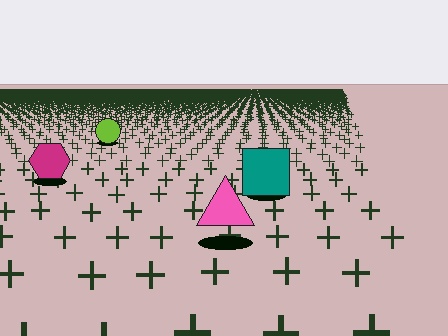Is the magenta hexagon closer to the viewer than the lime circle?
Yes. The magenta hexagon is closer — you can tell from the texture gradient: the ground texture is coarser near it.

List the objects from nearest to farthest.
From nearest to farthest: the pink triangle, the teal square, the magenta hexagon, the lime circle.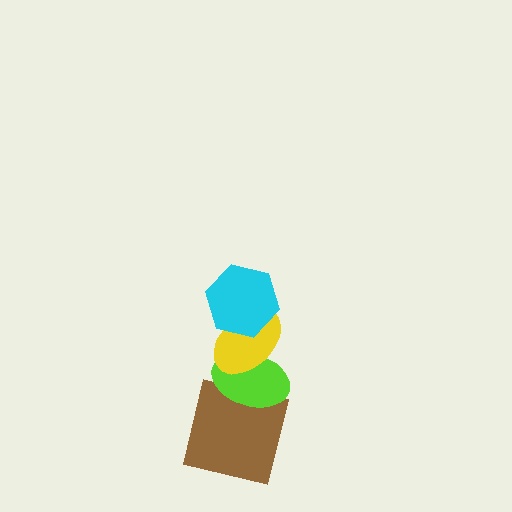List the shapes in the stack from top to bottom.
From top to bottom: the cyan hexagon, the yellow ellipse, the lime ellipse, the brown square.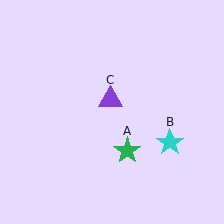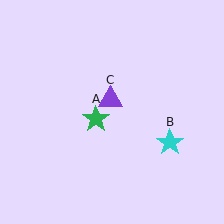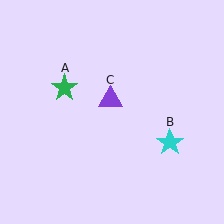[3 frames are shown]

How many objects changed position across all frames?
1 object changed position: green star (object A).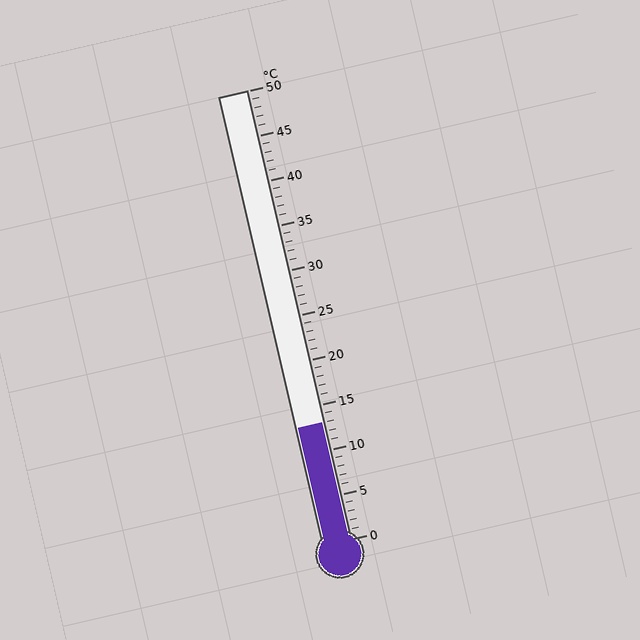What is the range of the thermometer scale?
The thermometer scale ranges from 0°C to 50°C.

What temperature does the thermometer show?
The thermometer shows approximately 13°C.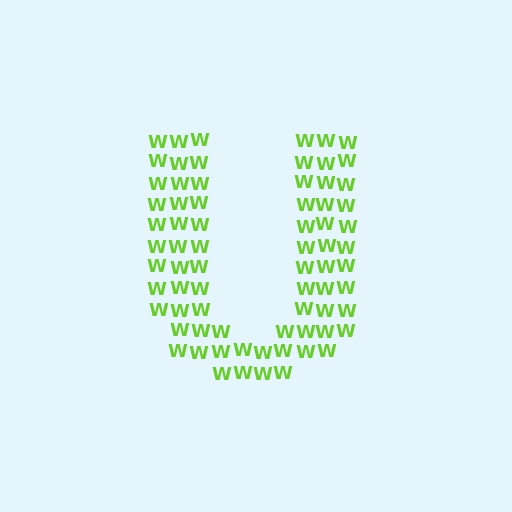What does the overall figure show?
The overall figure shows the letter U.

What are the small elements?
The small elements are letter W's.